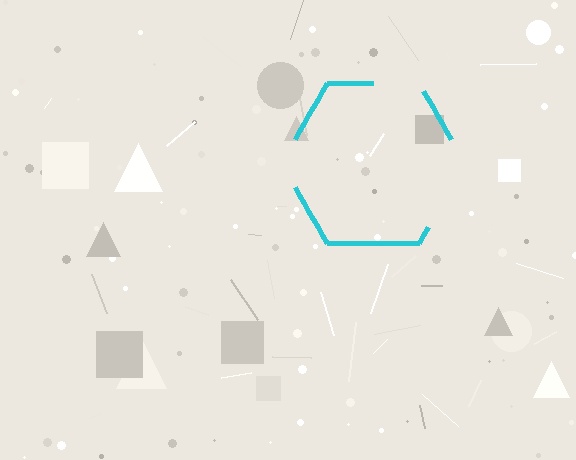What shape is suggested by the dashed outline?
The dashed outline suggests a hexagon.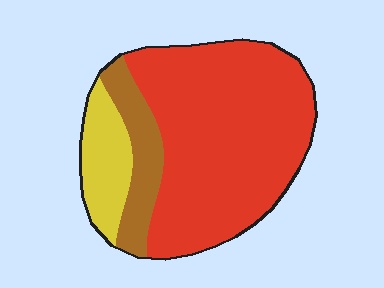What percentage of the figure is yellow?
Yellow covers 15% of the figure.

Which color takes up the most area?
Red, at roughly 70%.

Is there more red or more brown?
Red.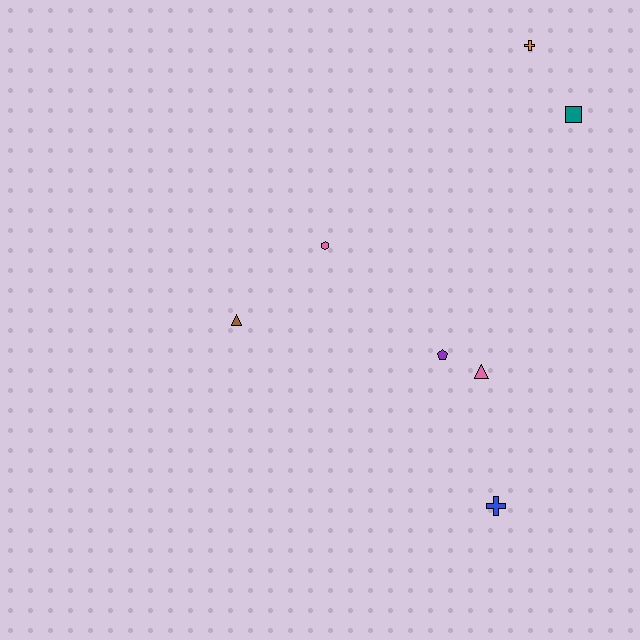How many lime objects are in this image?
There are no lime objects.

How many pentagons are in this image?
There is 1 pentagon.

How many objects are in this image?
There are 7 objects.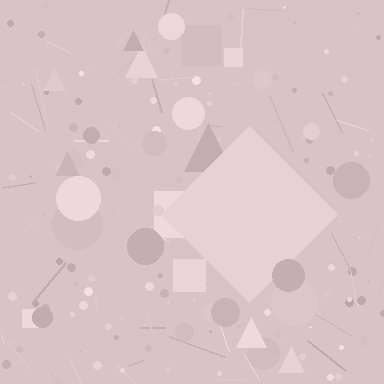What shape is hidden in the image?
A diamond is hidden in the image.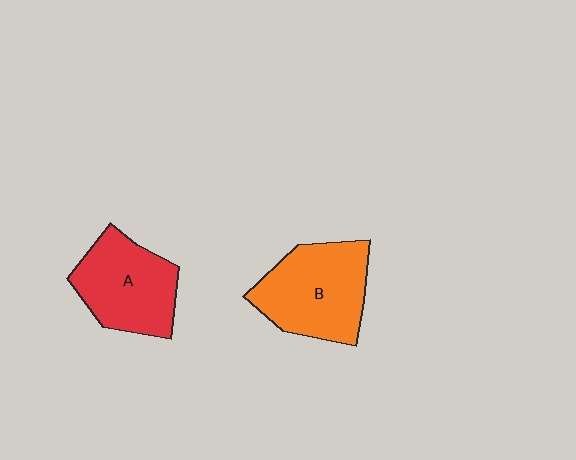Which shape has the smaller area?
Shape A (red).